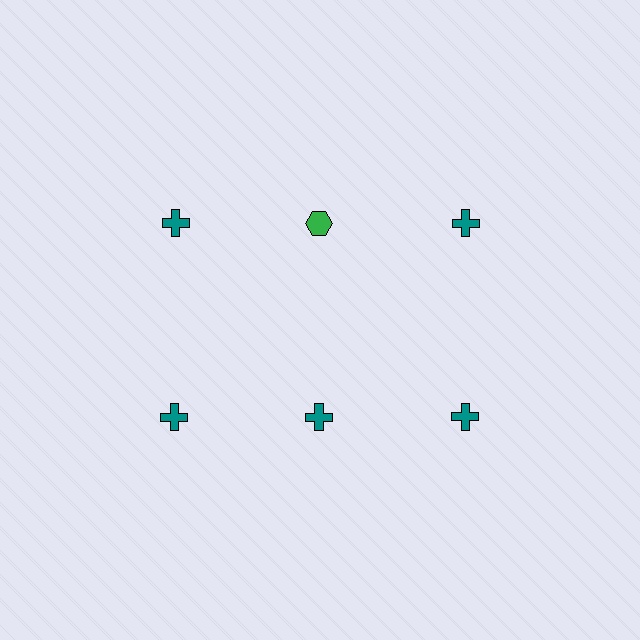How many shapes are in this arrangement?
There are 6 shapes arranged in a grid pattern.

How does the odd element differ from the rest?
It differs in both color (green instead of teal) and shape (hexagon instead of cross).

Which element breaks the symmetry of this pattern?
The green hexagon in the top row, second from left column breaks the symmetry. All other shapes are teal crosses.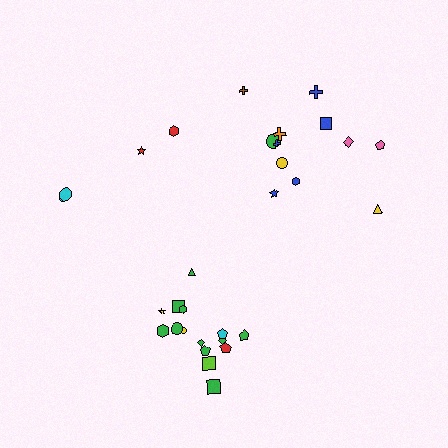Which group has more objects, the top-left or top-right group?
The top-right group.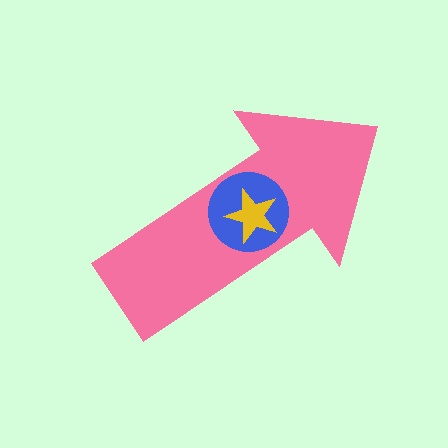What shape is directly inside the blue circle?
The yellow star.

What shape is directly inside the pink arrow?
The blue circle.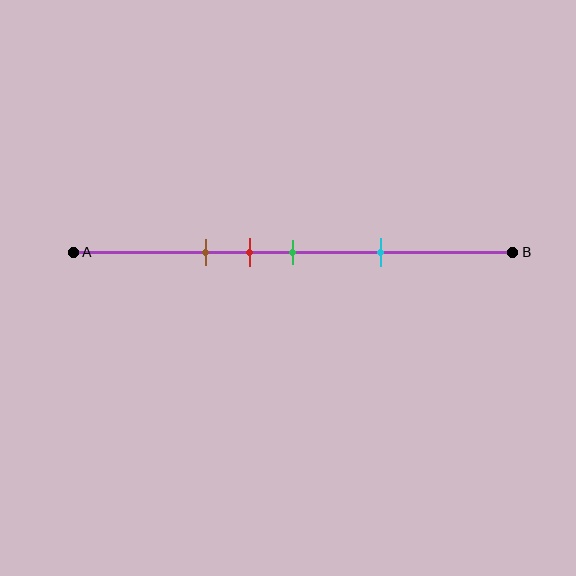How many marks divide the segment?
There are 4 marks dividing the segment.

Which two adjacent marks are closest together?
The red and green marks are the closest adjacent pair.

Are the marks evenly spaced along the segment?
No, the marks are not evenly spaced.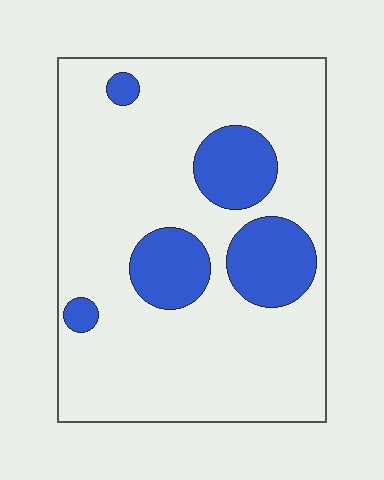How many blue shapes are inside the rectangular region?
5.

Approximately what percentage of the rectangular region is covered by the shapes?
Approximately 20%.